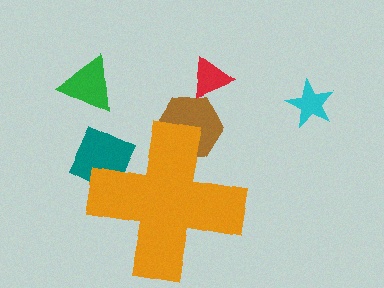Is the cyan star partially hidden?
No, the cyan star is fully visible.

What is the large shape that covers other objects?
An orange cross.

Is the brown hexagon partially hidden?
Yes, the brown hexagon is partially hidden behind the orange cross.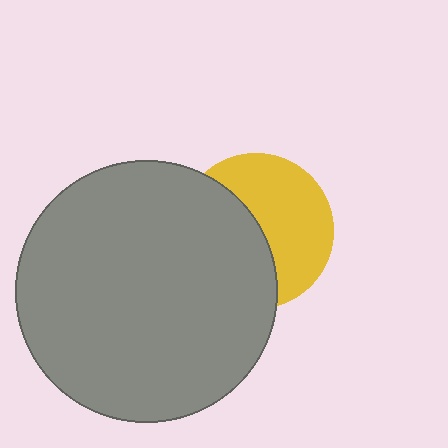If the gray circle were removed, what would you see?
You would see the complete yellow circle.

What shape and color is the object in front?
The object in front is a gray circle.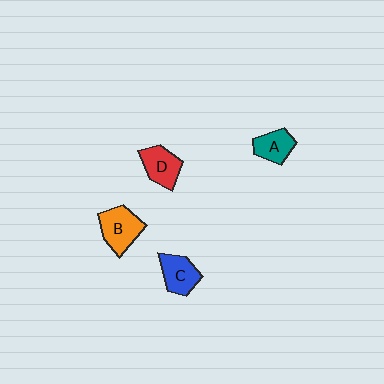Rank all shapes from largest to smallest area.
From largest to smallest: B (orange), D (red), C (blue), A (teal).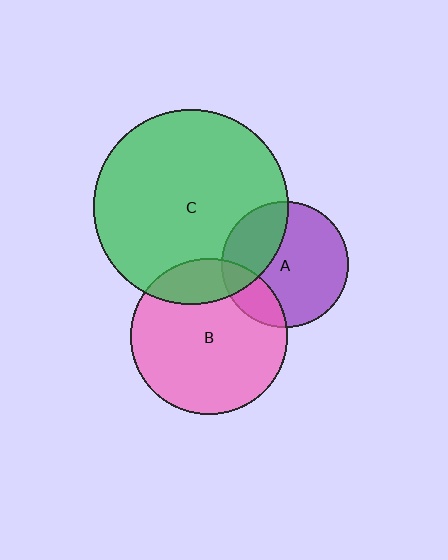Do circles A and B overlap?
Yes.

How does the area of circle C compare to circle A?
Approximately 2.4 times.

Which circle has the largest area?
Circle C (green).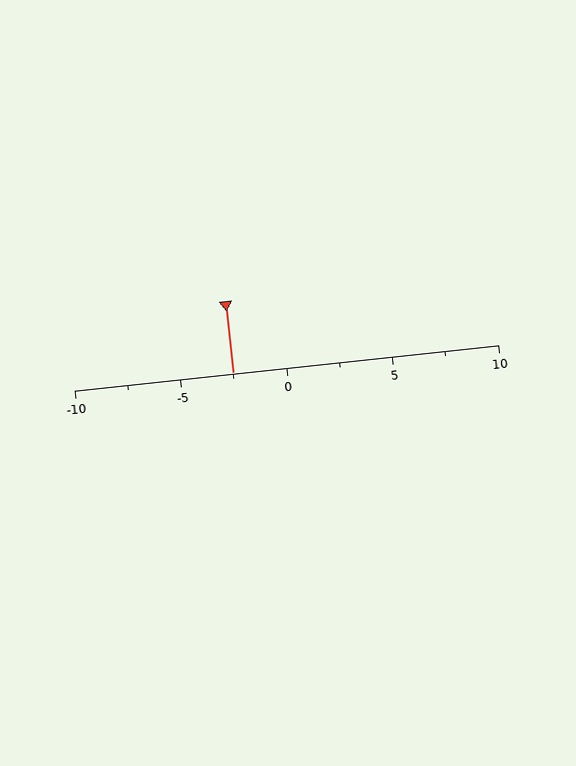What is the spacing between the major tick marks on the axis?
The major ticks are spaced 5 apart.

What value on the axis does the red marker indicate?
The marker indicates approximately -2.5.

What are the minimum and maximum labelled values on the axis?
The axis runs from -10 to 10.